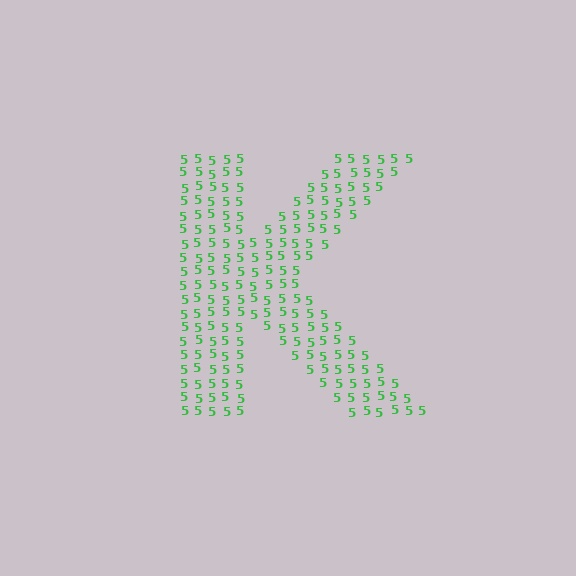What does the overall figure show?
The overall figure shows the letter K.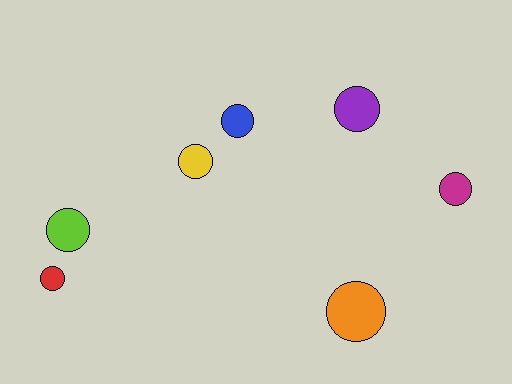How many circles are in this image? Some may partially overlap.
There are 7 circles.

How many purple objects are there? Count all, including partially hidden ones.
There is 1 purple object.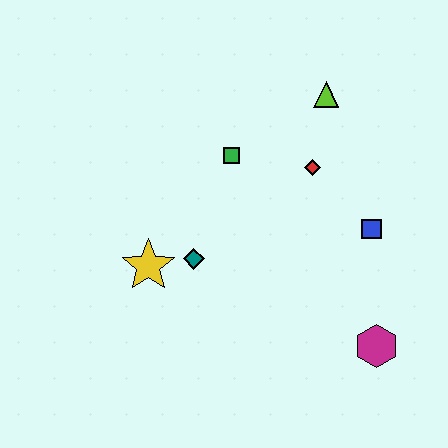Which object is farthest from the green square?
The magenta hexagon is farthest from the green square.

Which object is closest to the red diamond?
The lime triangle is closest to the red diamond.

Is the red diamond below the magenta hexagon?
No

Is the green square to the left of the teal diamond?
No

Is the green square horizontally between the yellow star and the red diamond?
Yes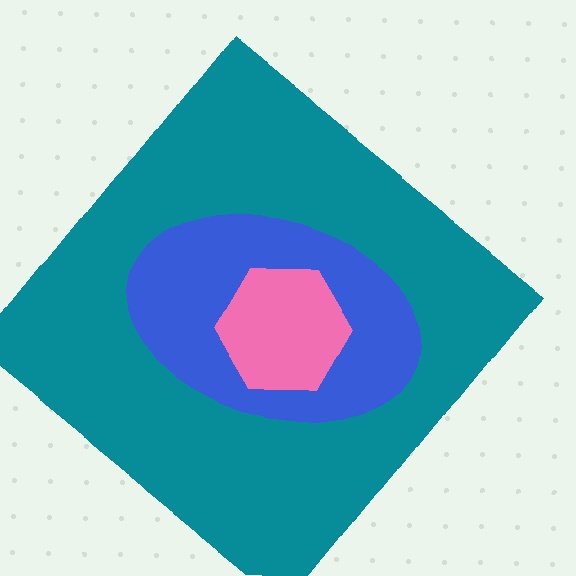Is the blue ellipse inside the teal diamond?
Yes.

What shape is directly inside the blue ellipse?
The pink hexagon.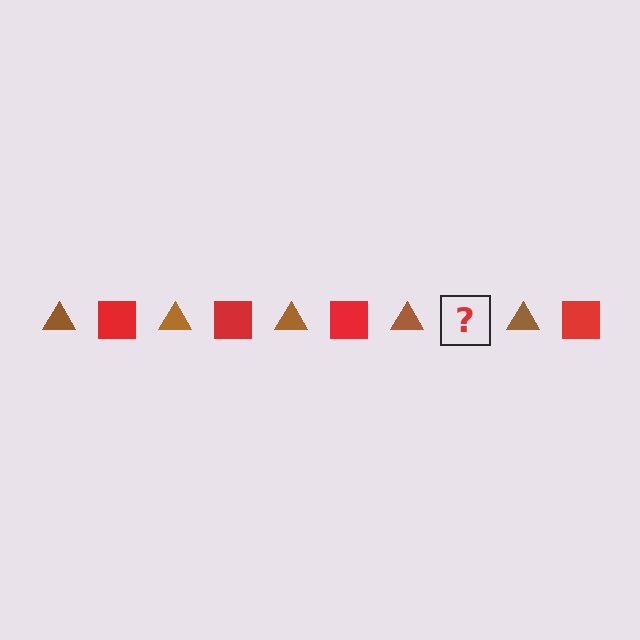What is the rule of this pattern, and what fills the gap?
The rule is that the pattern alternates between brown triangle and red square. The gap should be filled with a red square.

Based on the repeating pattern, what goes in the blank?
The blank should be a red square.